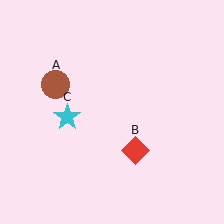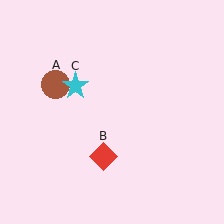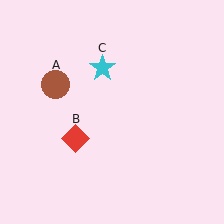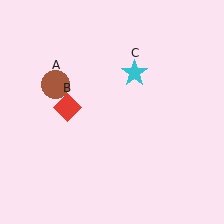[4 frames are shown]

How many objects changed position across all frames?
2 objects changed position: red diamond (object B), cyan star (object C).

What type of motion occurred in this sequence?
The red diamond (object B), cyan star (object C) rotated clockwise around the center of the scene.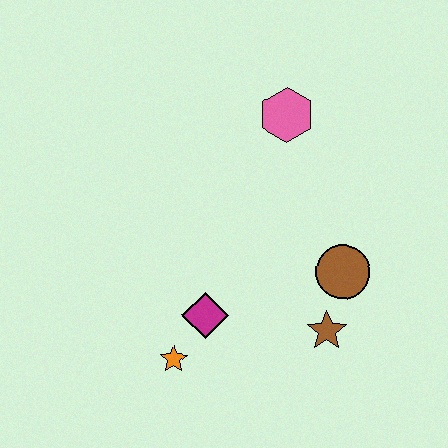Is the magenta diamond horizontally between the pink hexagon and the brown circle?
No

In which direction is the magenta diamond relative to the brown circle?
The magenta diamond is to the left of the brown circle.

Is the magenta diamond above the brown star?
Yes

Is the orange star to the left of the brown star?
Yes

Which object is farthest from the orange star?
The pink hexagon is farthest from the orange star.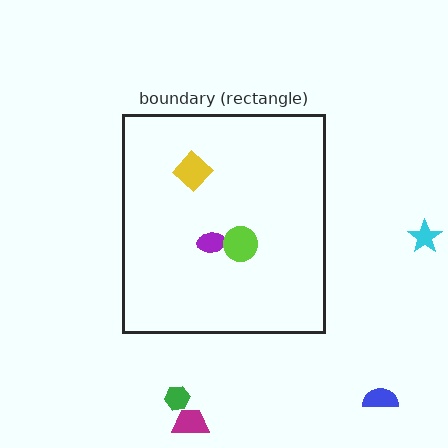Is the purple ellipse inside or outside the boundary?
Inside.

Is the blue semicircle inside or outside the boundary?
Outside.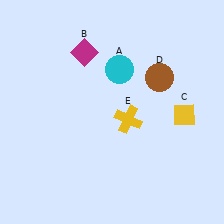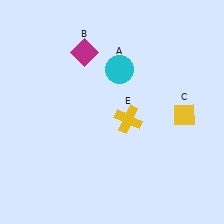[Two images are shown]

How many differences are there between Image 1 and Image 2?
There is 1 difference between the two images.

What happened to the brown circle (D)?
The brown circle (D) was removed in Image 2. It was in the top-right area of Image 1.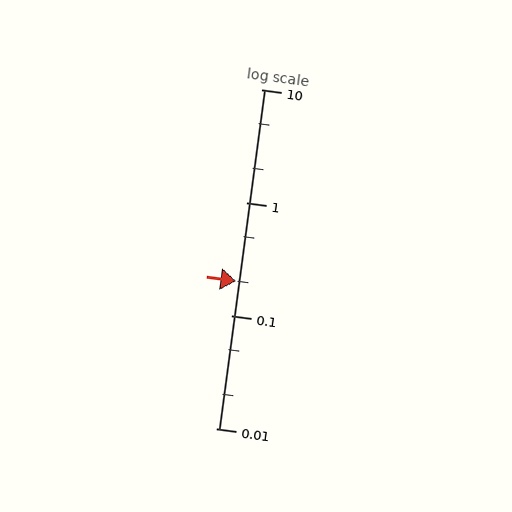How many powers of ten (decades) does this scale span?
The scale spans 3 decades, from 0.01 to 10.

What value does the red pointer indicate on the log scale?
The pointer indicates approximately 0.2.